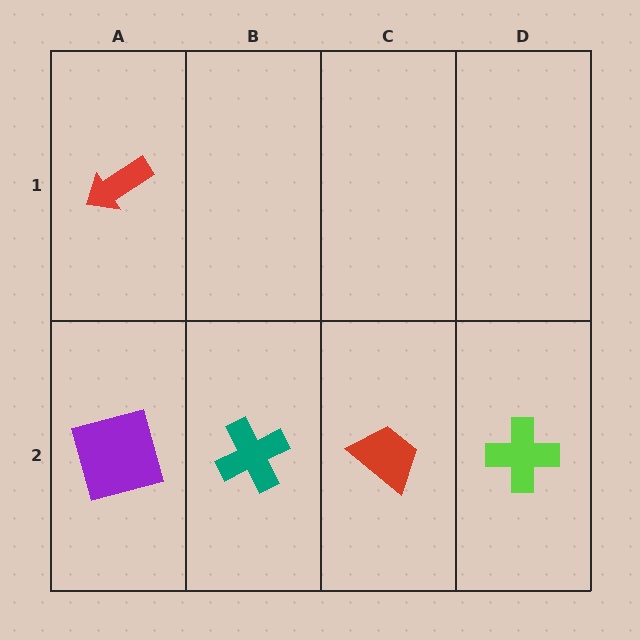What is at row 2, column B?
A teal cross.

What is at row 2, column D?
A lime cross.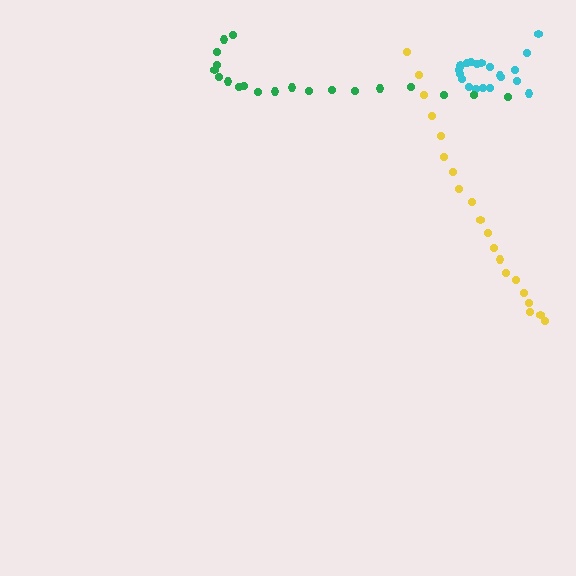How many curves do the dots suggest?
There are 3 distinct paths.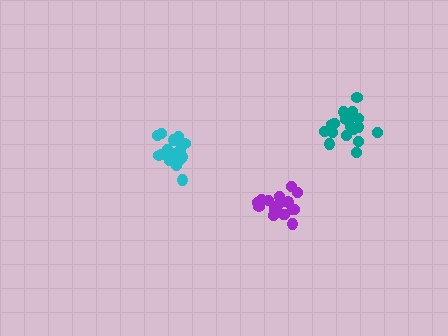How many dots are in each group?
Group 1: 17 dots, Group 2: 20 dots, Group 3: 18 dots (55 total).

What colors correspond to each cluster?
The clusters are colored: purple, cyan, teal.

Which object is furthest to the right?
The teal cluster is rightmost.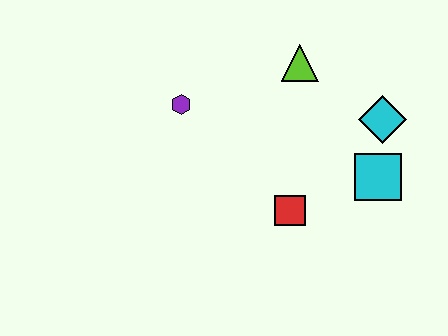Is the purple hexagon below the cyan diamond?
No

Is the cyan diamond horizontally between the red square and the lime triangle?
No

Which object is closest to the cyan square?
The cyan diamond is closest to the cyan square.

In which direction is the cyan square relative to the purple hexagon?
The cyan square is to the right of the purple hexagon.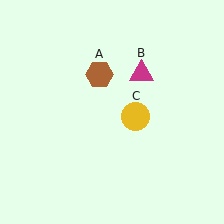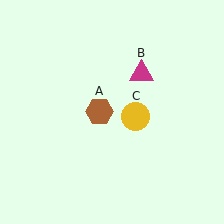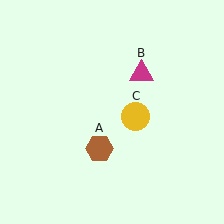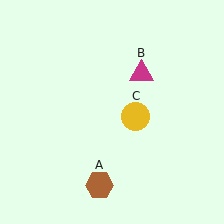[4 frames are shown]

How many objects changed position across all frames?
1 object changed position: brown hexagon (object A).